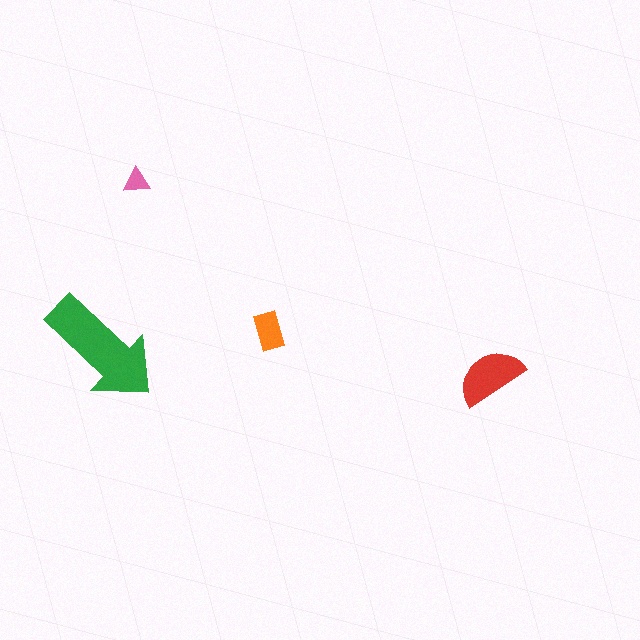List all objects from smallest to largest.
The pink triangle, the orange rectangle, the red semicircle, the green arrow.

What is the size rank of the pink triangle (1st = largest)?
4th.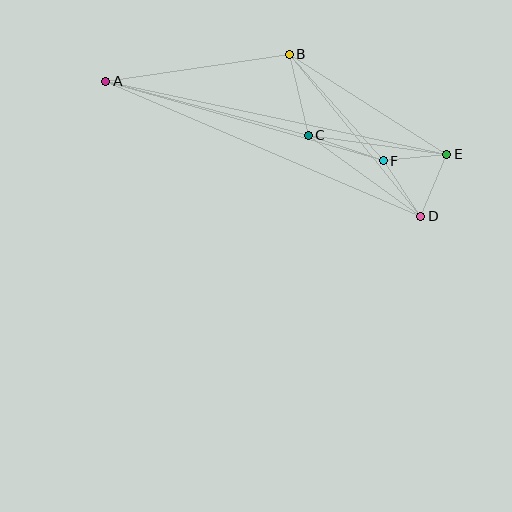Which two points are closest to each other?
Points E and F are closest to each other.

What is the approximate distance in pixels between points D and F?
The distance between D and F is approximately 67 pixels.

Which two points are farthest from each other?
Points A and E are farthest from each other.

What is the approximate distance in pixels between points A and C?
The distance between A and C is approximately 209 pixels.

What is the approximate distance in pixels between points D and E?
The distance between D and E is approximately 67 pixels.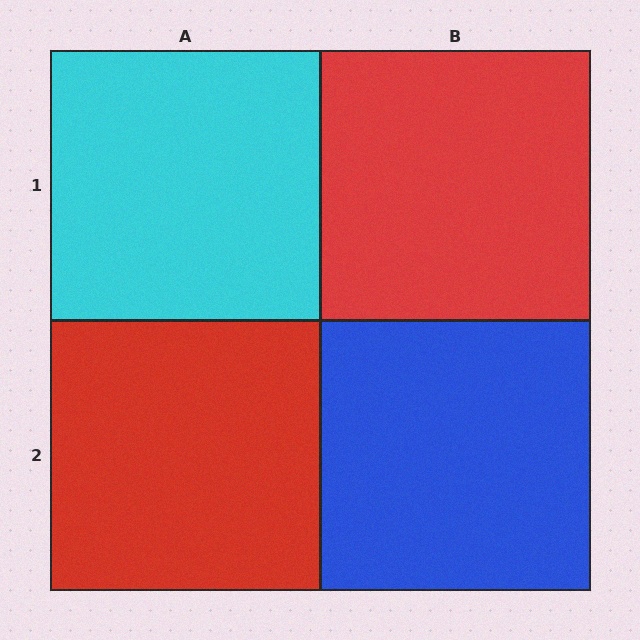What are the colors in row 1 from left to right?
Cyan, red.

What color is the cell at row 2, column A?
Red.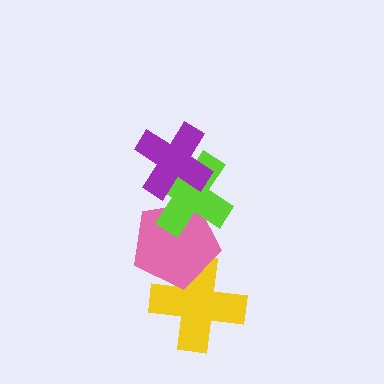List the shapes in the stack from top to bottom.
From top to bottom: the purple cross, the lime cross, the pink pentagon, the yellow cross.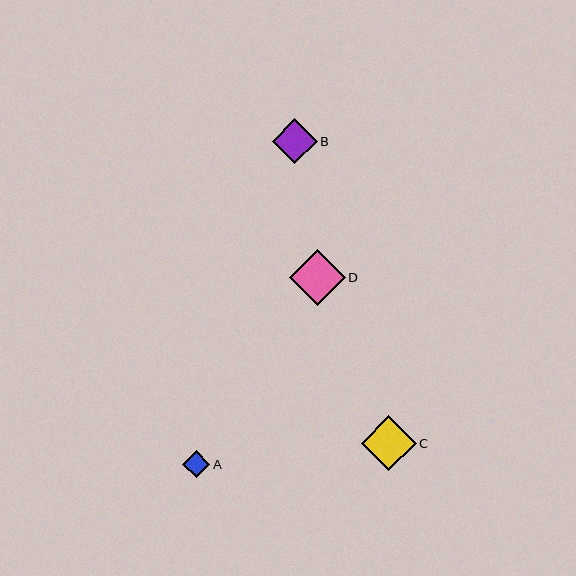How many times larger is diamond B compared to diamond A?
Diamond B is approximately 1.6 times the size of diamond A.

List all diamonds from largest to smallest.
From largest to smallest: D, C, B, A.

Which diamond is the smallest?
Diamond A is the smallest with a size of approximately 28 pixels.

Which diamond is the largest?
Diamond D is the largest with a size of approximately 55 pixels.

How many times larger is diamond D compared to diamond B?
Diamond D is approximately 1.2 times the size of diamond B.